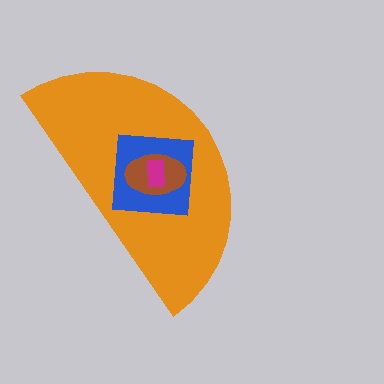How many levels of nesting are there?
4.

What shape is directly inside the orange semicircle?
The blue square.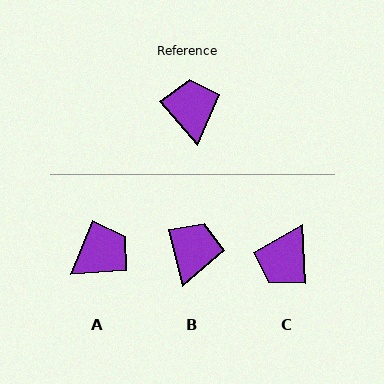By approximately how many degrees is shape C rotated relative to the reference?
Approximately 143 degrees counter-clockwise.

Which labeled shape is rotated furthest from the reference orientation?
C, about 143 degrees away.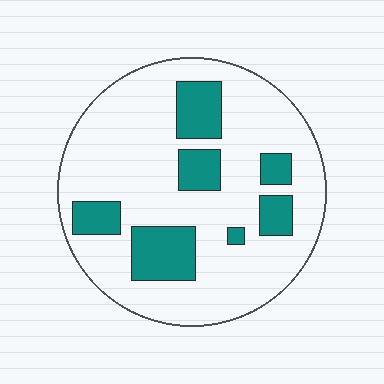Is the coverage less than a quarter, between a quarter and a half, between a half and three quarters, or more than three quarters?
Less than a quarter.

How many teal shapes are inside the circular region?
7.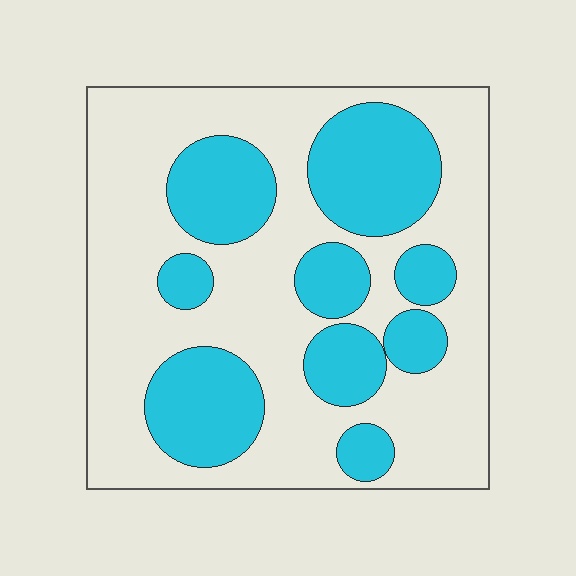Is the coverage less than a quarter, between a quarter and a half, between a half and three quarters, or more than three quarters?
Between a quarter and a half.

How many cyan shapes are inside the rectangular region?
9.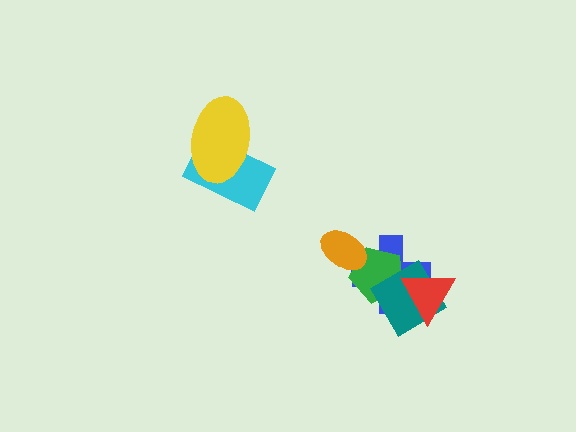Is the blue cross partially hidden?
Yes, it is partially covered by another shape.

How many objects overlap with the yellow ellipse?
1 object overlaps with the yellow ellipse.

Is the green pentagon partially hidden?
Yes, it is partially covered by another shape.